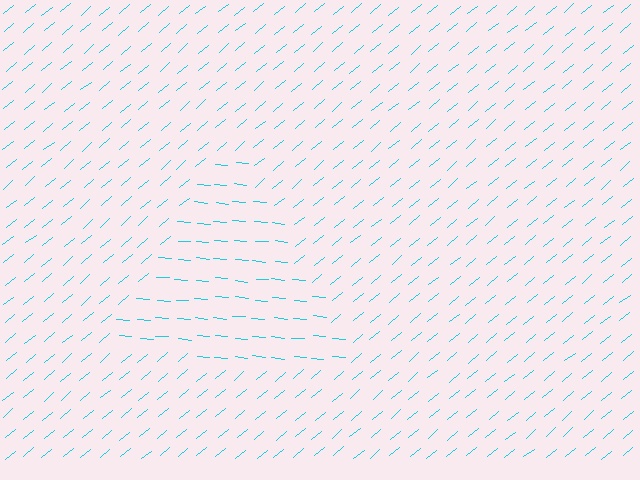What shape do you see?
I see a triangle.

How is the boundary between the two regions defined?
The boundary is defined purely by a change in line orientation (approximately 45 degrees difference). All lines are the same color and thickness.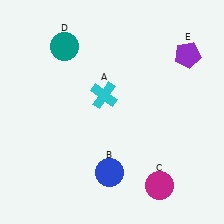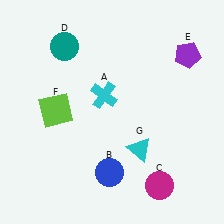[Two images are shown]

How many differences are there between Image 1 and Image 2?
There are 2 differences between the two images.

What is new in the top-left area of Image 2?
A lime square (F) was added in the top-left area of Image 2.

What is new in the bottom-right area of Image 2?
A cyan triangle (G) was added in the bottom-right area of Image 2.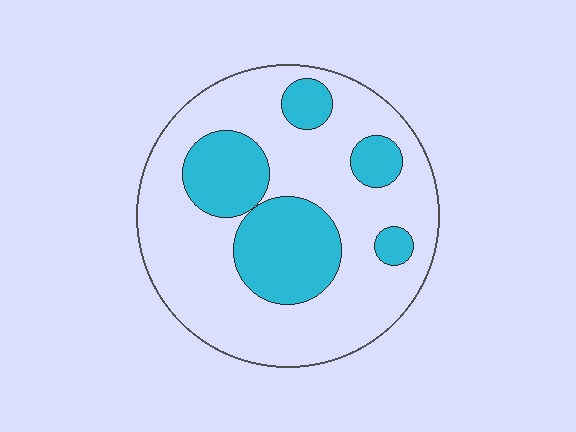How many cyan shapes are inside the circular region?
5.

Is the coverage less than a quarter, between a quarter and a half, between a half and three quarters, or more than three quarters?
Between a quarter and a half.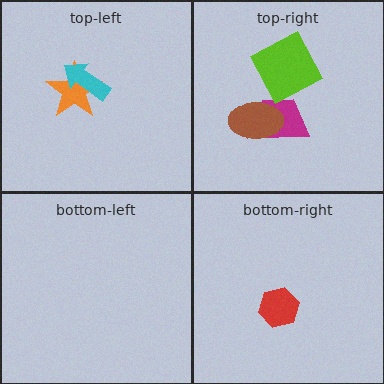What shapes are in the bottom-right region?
The red hexagon.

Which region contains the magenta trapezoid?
The top-right region.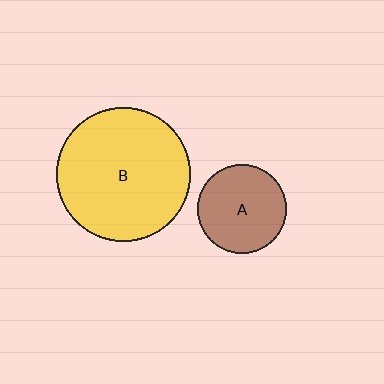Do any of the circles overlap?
No, none of the circles overlap.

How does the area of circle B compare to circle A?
Approximately 2.3 times.